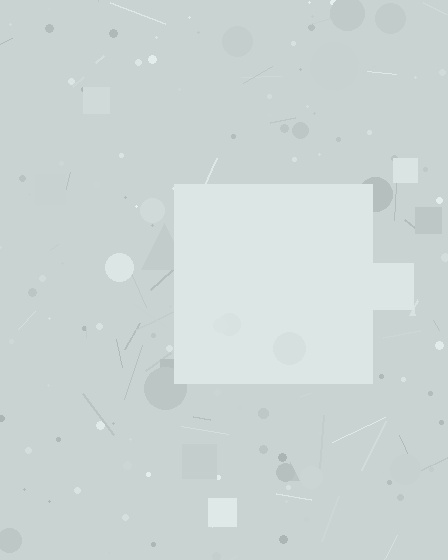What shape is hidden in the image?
A square is hidden in the image.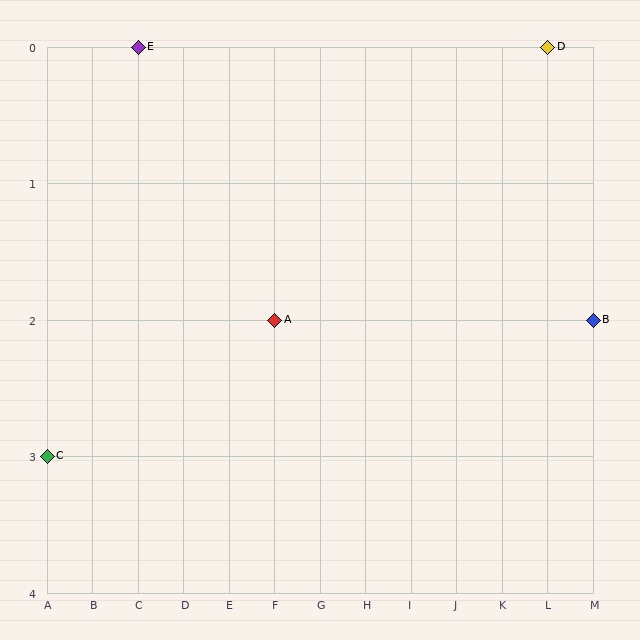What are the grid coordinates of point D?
Point D is at grid coordinates (L, 0).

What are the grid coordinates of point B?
Point B is at grid coordinates (M, 2).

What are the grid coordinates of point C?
Point C is at grid coordinates (A, 3).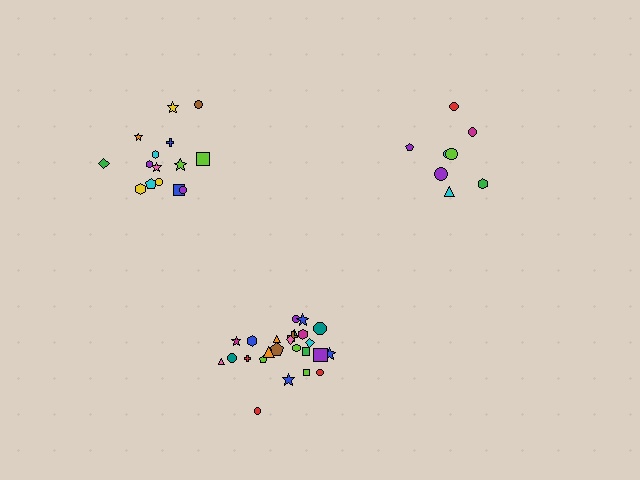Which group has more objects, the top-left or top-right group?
The top-left group.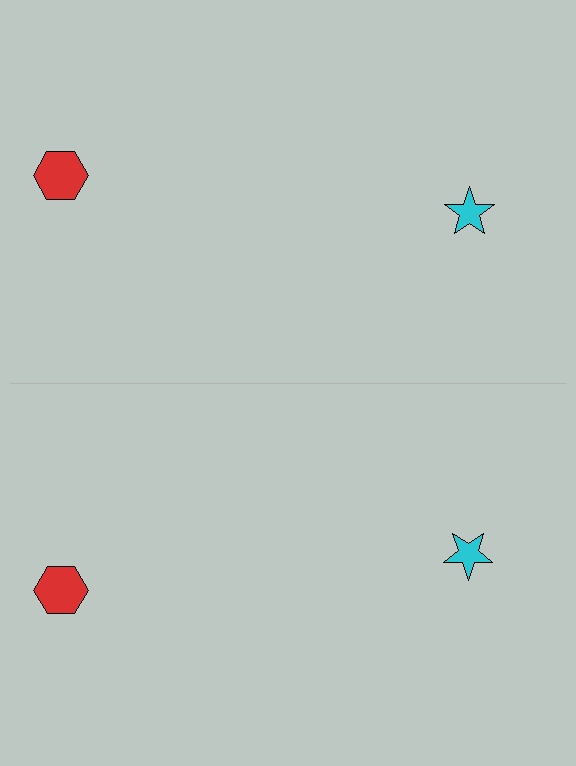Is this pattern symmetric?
Yes, this pattern has bilateral (reflection) symmetry.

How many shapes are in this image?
There are 4 shapes in this image.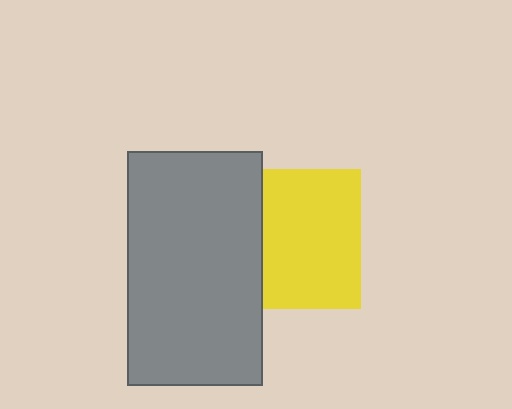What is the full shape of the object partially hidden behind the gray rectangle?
The partially hidden object is a yellow square.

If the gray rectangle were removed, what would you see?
You would see the complete yellow square.